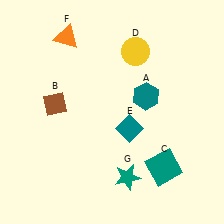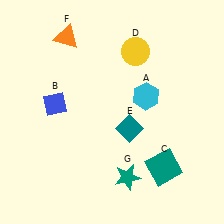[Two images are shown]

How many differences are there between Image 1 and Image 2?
There are 2 differences between the two images.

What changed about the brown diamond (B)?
In Image 1, B is brown. In Image 2, it changed to blue.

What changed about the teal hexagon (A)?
In Image 1, A is teal. In Image 2, it changed to cyan.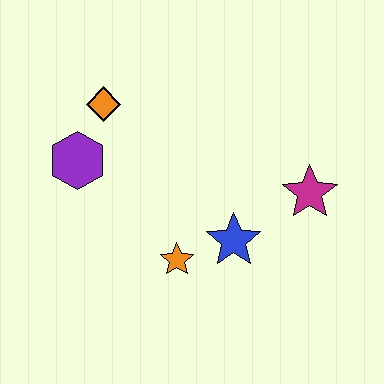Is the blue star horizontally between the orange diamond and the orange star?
No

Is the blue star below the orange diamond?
Yes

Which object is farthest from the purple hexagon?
The magenta star is farthest from the purple hexagon.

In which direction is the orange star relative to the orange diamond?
The orange star is below the orange diamond.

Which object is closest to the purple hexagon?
The orange diamond is closest to the purple hexagon.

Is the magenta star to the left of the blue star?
No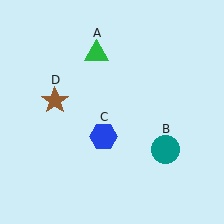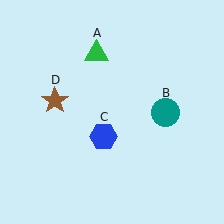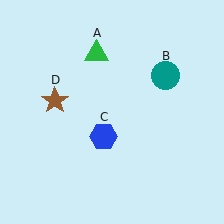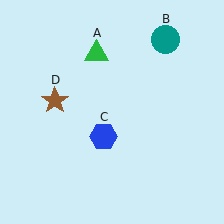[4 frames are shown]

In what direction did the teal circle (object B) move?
The teal circle (object B) moved up.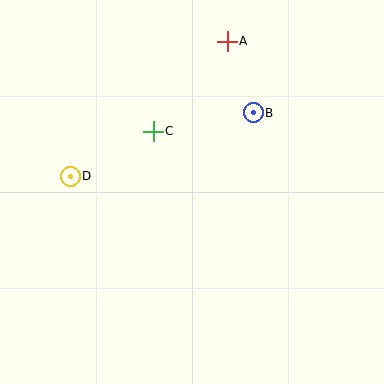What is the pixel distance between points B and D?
The distance between B and D is 194 pixels.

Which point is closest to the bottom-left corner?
Point D is closest to the bottom-left corner.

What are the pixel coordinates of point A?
Point A is at (227, 41).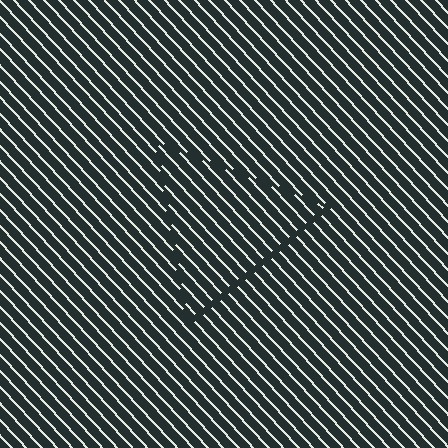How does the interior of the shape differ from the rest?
The interior of the shape contains the same grating, shifted by half a period — the contour is defined by the phase discontinuity where line-ends from the inner and outer gratings abut.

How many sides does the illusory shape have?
3 sides — the line-ends trace a triangle.